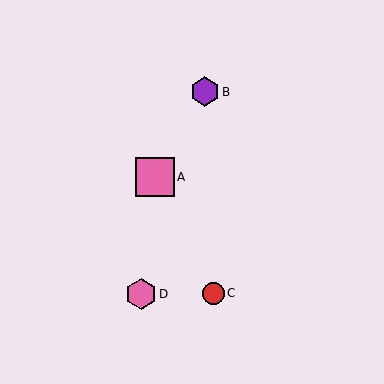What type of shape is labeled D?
Shape D is a pink hexagon.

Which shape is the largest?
The pink square (labeled A) is the largest.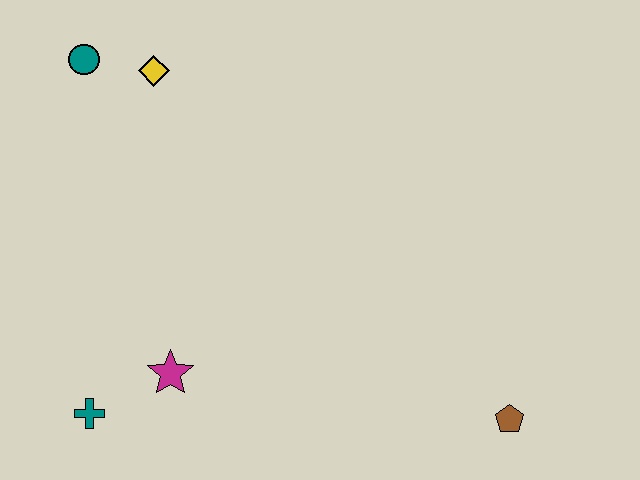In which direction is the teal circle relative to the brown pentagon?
The teal circle is to the left of the brown pentagon.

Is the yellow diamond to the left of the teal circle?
No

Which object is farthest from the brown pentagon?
The teal circle is farthest from the brown pentagon.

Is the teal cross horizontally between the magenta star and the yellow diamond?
No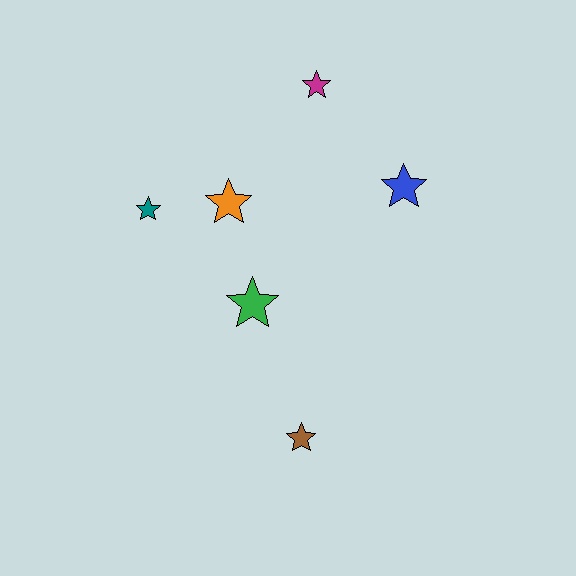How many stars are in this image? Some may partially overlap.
There are 6 stars.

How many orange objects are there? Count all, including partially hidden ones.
There is 1 orange object.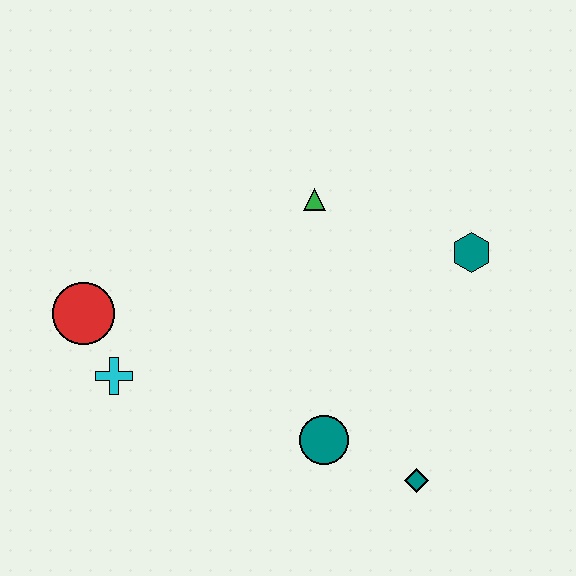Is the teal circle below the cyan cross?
Yes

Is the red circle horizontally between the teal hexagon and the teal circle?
No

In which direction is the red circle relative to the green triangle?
The red circle is to the left of the green triangle.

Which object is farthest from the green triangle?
The teal diamond is farthest from the green triangle.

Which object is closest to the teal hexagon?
The green triangle is closest to the teal hexagon.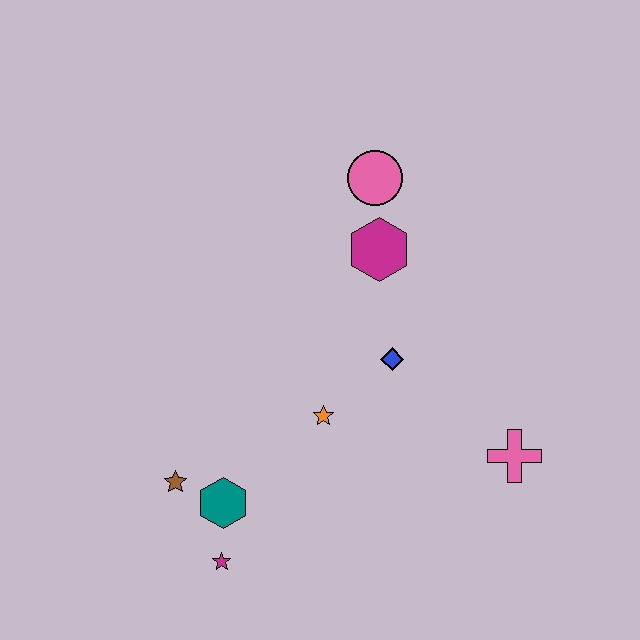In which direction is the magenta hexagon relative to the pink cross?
The magenta hexagon is above the pink cross.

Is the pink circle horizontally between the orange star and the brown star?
No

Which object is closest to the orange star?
The blue diamond is closest to the orange star.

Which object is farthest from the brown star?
The pink circle is farthest from the brown star.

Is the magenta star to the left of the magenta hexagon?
Yes